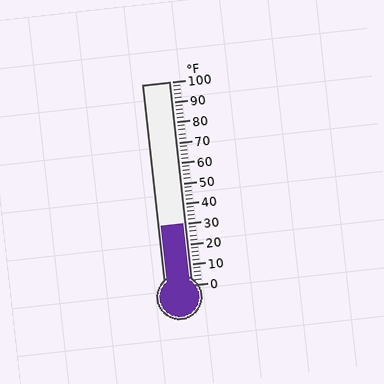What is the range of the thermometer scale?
The thermometer scale ranges from 0°F to 100°F.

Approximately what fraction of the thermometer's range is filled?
The thermometer is filled to approximately 30% of its range.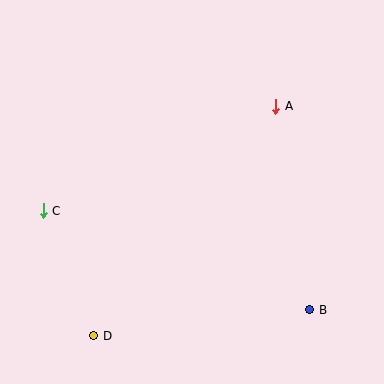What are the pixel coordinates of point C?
Point C is at (43, 211).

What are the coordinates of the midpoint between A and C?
The midpoint between A and C is at (159, 159).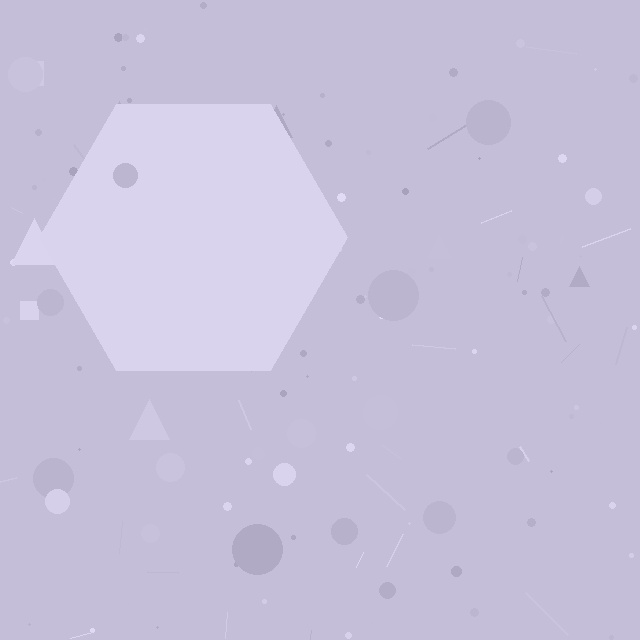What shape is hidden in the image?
A hexagon is hidden in the image.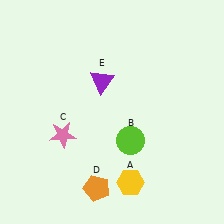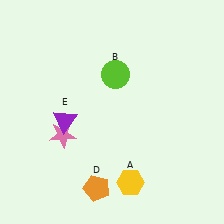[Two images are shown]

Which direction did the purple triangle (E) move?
The purple triangle (E) moved down.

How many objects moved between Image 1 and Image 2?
2 objects moved between the two images.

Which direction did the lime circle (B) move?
The lime circle (B) moved up.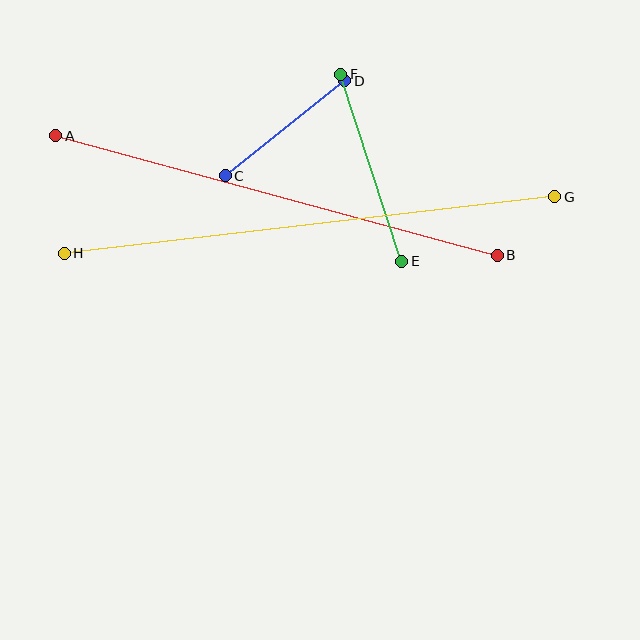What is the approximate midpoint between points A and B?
The midpoint is at approximately (277, 196) pixels.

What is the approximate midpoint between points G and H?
The midpoint is at approximately (310, 225) pixels.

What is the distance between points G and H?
The distance is approximately 494 pixels.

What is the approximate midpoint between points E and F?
The midpoint is at approximately (371, 168) pixels.